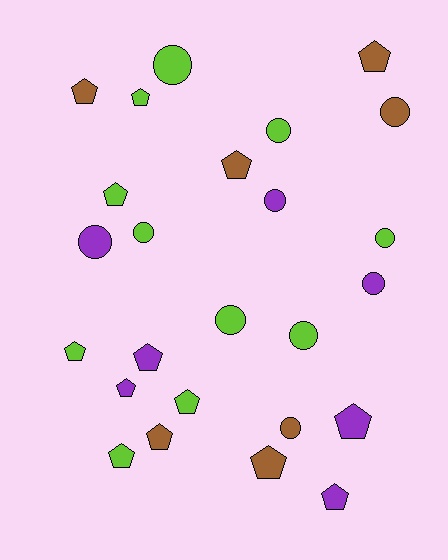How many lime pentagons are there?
There are 5 lime pentagons.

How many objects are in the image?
There are 25 objects.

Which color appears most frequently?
Lime, with 11 objects.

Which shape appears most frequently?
Pentagon, with 14 objects.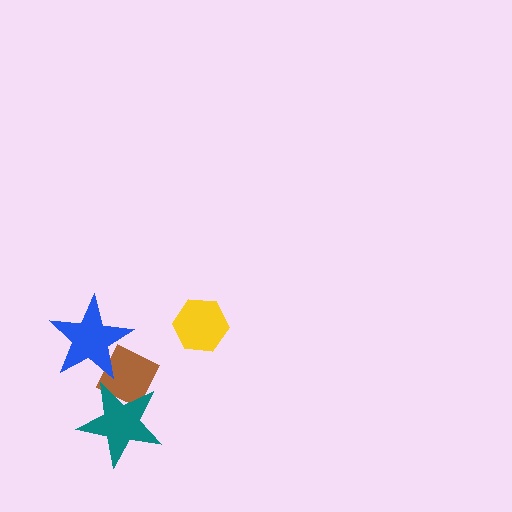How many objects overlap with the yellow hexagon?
0 objects overlap with the yellow hexagon.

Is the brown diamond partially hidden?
Yes, it is partially covered by another shape.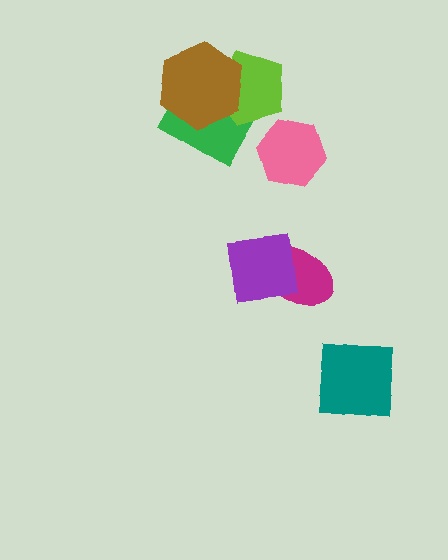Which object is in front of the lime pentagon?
The brown hexagon is in front of the lime pentagon.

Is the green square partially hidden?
Yes, it is partially covered by another shape.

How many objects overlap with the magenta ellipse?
1 object overlaps with the magenta ellipse.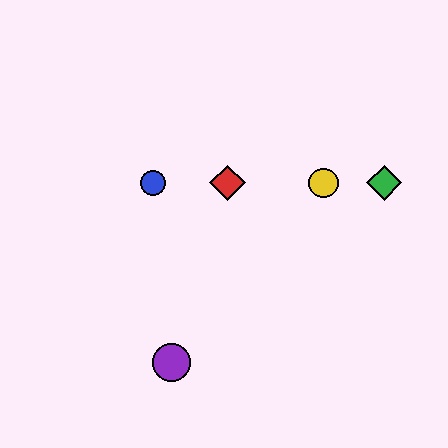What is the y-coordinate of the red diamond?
The red diamond is at y≈183.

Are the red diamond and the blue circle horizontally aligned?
Yes, both are at y≈183.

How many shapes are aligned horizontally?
4 shapes (the red diamond, the blue circle, the green diamond, the yellow circle) are aligned horizontally.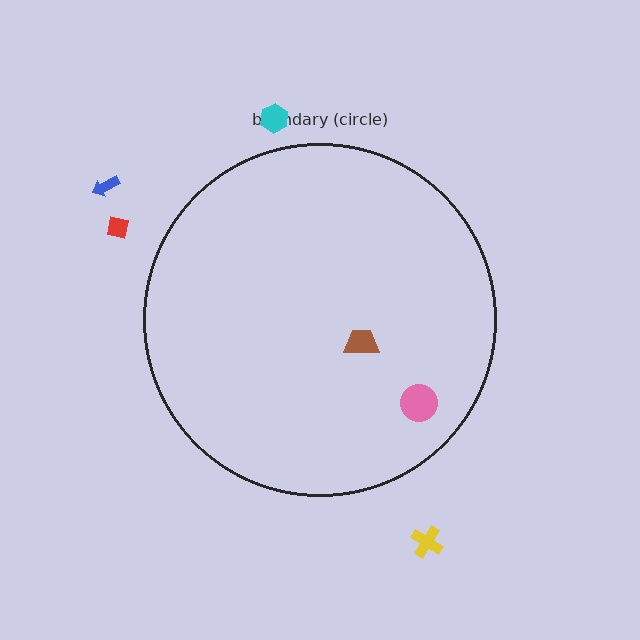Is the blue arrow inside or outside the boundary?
Outside.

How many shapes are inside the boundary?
2 inside, 4 outside.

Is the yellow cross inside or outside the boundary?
Outside.